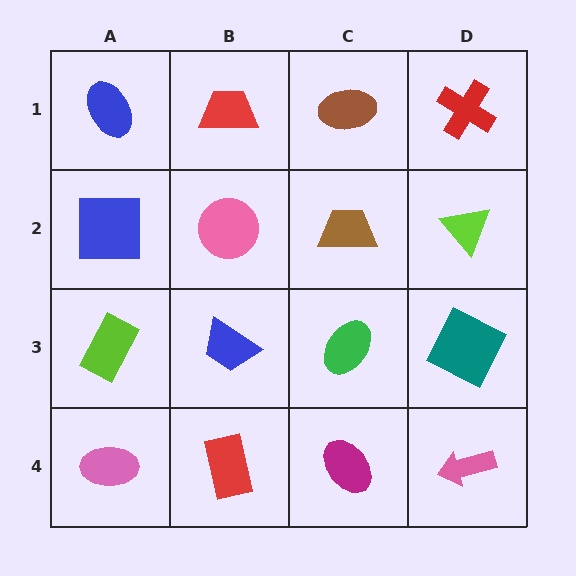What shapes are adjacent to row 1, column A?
A blue square (row 2, column A), a red trapezoid (row 1, column B).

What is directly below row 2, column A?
A lime rectangle.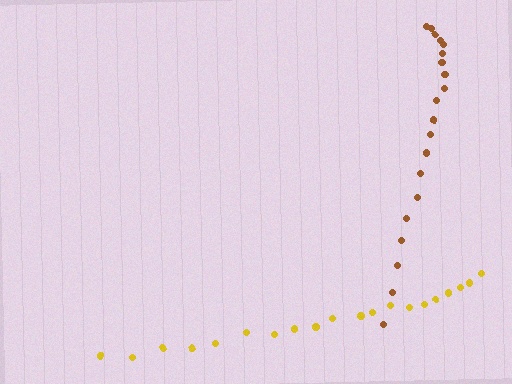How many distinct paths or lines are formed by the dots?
There are 2 distinct paths.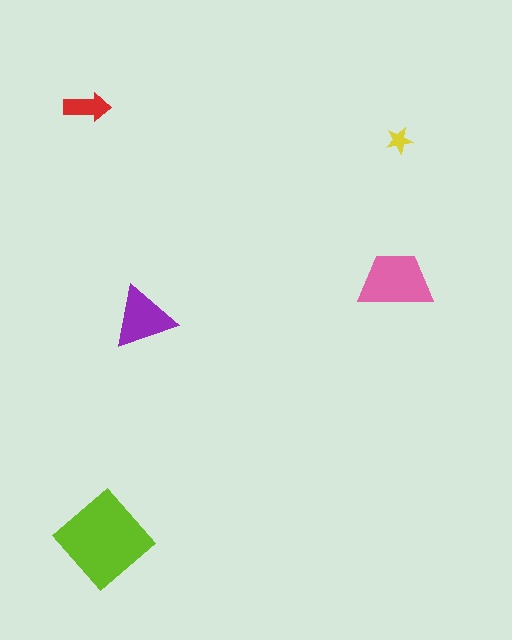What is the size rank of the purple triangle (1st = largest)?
3rd.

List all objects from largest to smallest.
The lime diamond, the pink trapezoid, the purple triangle, the red arrow, the yellow star.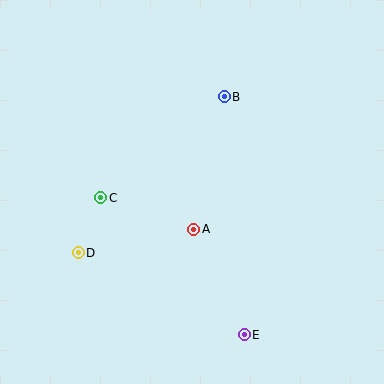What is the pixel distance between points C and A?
The distance between C and A is 98 pixels.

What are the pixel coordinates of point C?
Point C is at (101, 198).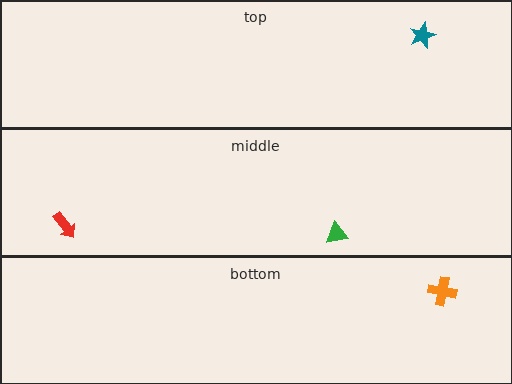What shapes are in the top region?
The teal star.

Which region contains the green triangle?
The middle region.